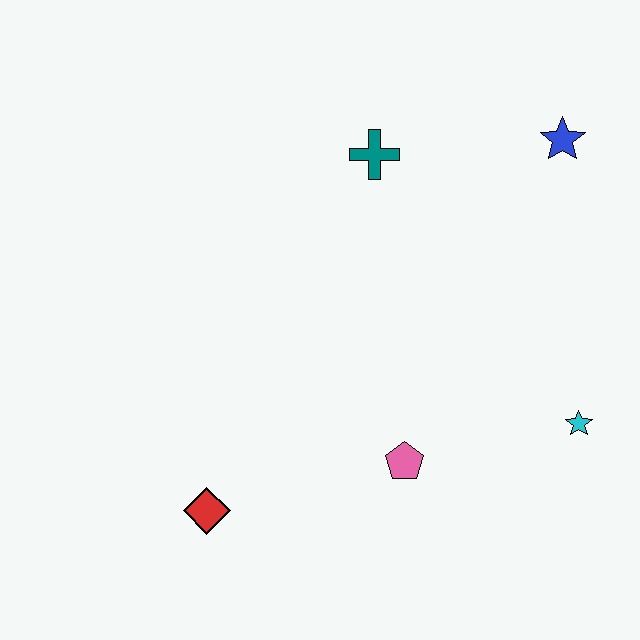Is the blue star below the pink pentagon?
No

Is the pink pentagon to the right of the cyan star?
No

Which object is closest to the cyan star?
The pink pentagon is closest to the cyan star.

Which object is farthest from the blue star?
The red diamond is farthest from the blue star.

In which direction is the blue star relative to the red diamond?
The blue star is above the red diamond.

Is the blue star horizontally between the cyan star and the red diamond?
Yes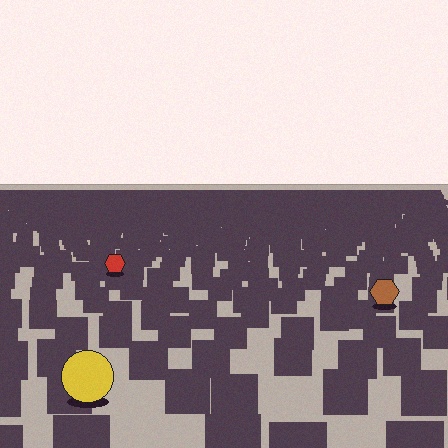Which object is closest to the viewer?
The yellow circle is closest. The texture marks near it are larger and more spread out.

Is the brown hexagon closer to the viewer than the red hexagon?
Yes. The brown hexagon is closer — you can tell from the texture gradient: the ground texture is coarser near it.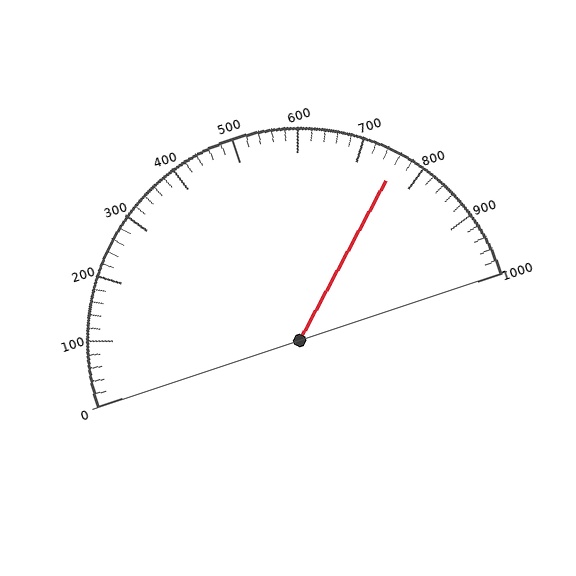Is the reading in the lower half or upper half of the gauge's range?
The reading is in the upper half of the range (0 to 1000).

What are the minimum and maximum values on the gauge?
The gauge ranges from 0 to 1000.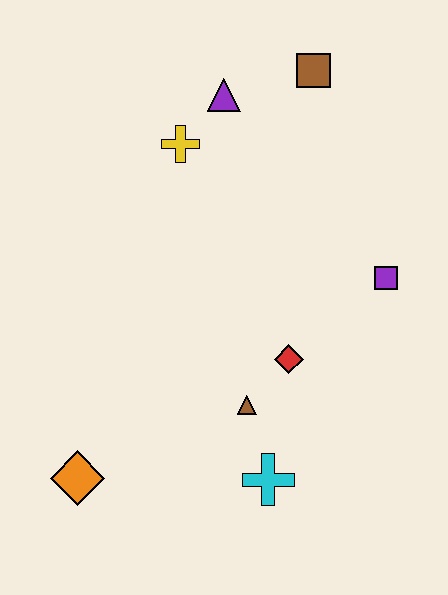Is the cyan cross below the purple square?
Yes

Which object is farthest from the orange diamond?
The brown square is farthest from the orange diamond.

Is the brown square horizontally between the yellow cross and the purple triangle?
No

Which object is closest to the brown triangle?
The red diamond is closest to the brown triangle.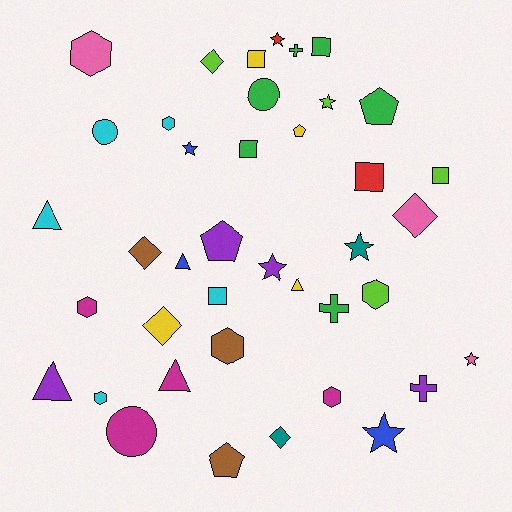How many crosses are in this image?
There are 3 crosses.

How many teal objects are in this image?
There are 2 teal objects.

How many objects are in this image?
There are 40 objects.